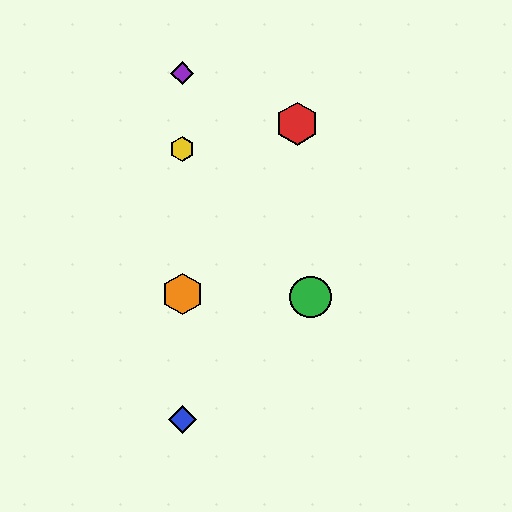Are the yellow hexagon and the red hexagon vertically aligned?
No, the yellow hexagon is at x≈182 and the red hexagon is at x≈297.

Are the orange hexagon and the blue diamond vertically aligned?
Yes, both are at x≈182.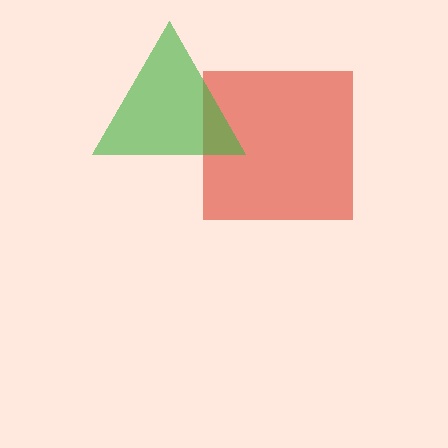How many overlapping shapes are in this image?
There are 2 overlapping shapes in the image.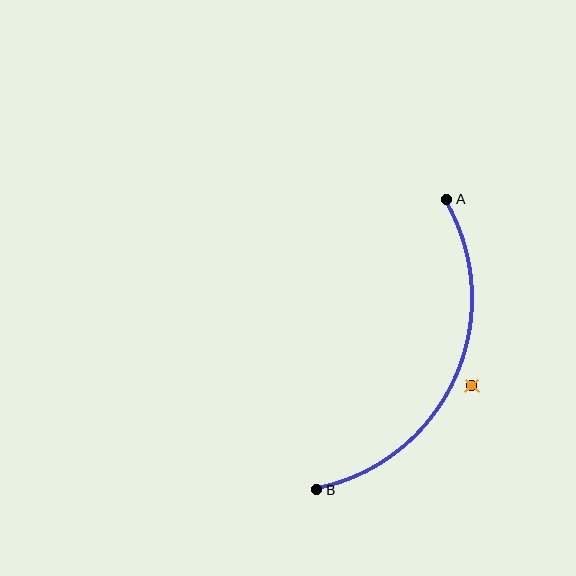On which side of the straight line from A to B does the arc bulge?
The arc bulges to the right of the straight line connecting A and B.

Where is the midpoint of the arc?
The arc midpoint is the point on the curve farthest from the straight line joining A and B. It sits to the right of that line.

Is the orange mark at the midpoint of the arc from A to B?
No — the orange mark does not lie on the arc at all. It sits slightly outside the curve.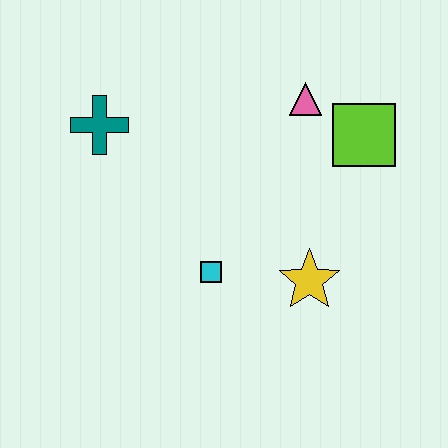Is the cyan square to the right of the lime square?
No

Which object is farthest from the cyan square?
The lime square is farthest from the cyan square.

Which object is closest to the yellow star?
The cyan square is closest to the yellow star.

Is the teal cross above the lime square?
Yes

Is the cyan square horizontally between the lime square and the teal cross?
Yes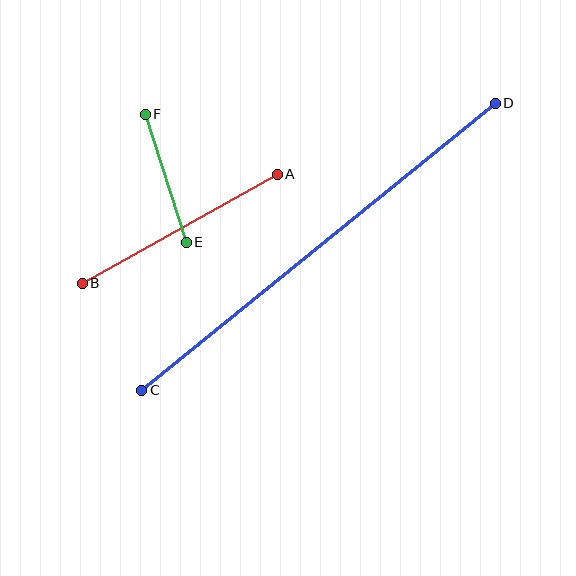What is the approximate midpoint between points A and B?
The midpoint is at approximately (180, 229) pixels.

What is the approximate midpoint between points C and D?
The midpoint is at approximately (319, 247) pixels.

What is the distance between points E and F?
The distance is approximately 135 pixels.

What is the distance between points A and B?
The distance is approximately 224 pixels.